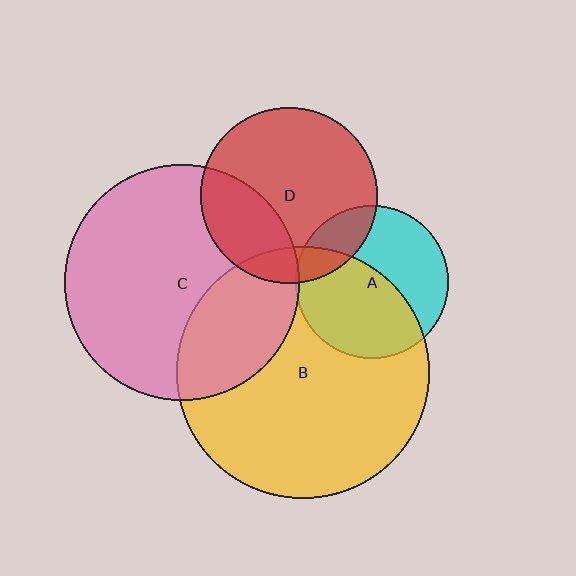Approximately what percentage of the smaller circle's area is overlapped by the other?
Approximately 10%.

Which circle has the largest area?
Circle B (yellow).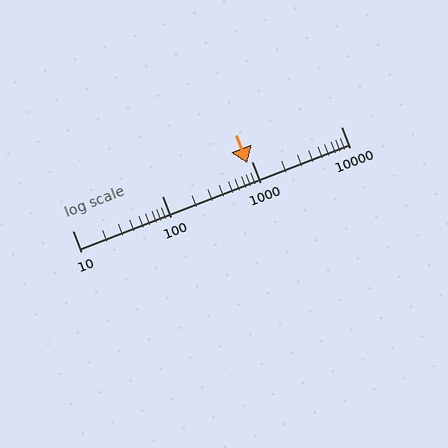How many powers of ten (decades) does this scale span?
The scale spans 3 decades, from 10 to 10000.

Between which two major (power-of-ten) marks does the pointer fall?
The pointer is between 100 and 1000.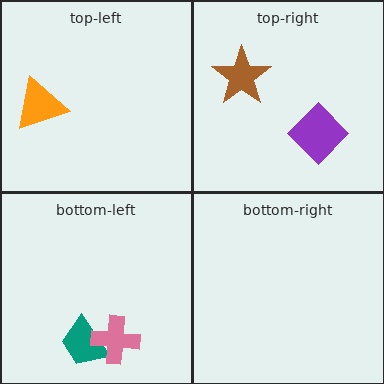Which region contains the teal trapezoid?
The bottom-left region.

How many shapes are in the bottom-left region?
2.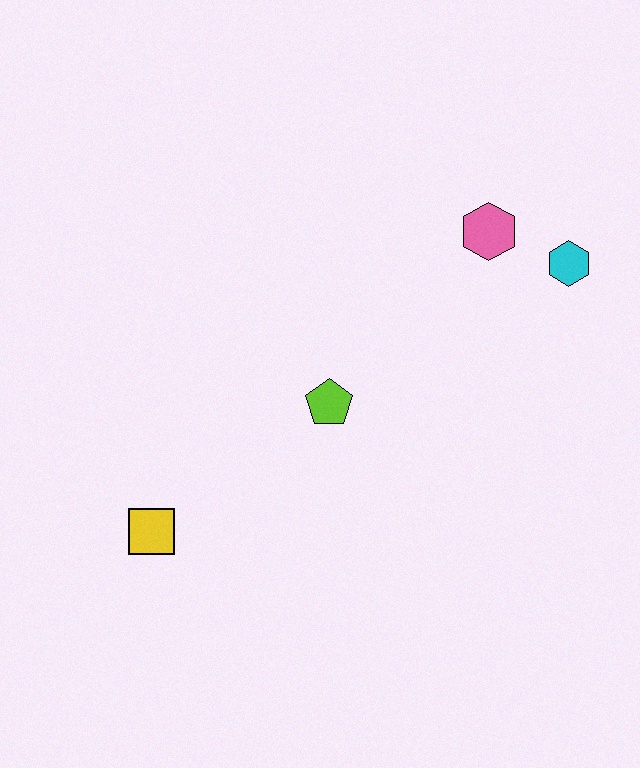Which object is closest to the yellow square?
The lime pentagon is closest to the yellow square.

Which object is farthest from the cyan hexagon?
The yellow square is farthest from the cyan hexagon.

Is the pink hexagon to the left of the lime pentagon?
No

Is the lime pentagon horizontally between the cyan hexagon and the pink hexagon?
No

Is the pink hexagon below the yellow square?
No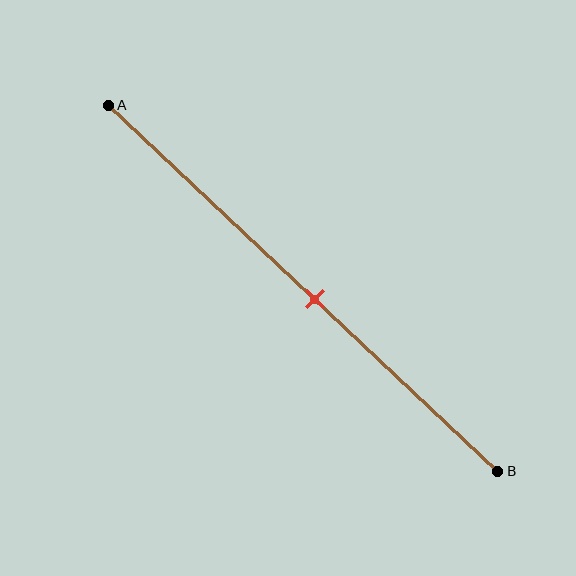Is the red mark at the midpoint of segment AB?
No, the mark is at about 55% from A, not at the 50% midpoint.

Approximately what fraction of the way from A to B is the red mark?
The red mark is approximately 55% of the way from A to B.